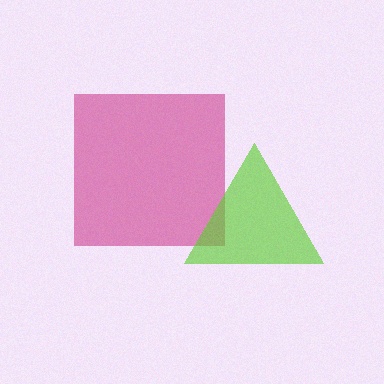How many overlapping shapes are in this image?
There are 2 overlapping shapes in the image.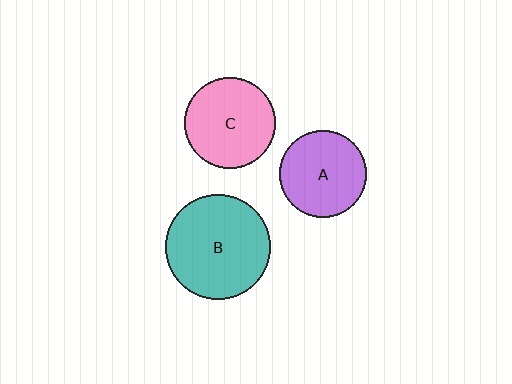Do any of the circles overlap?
No, none of the circles overlap.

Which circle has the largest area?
Circle B (teal).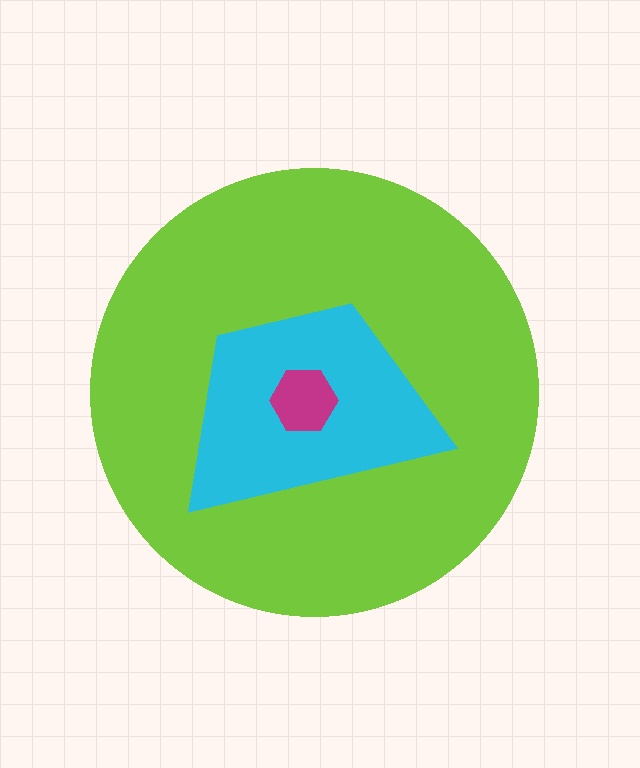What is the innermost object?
The magenta hexagon.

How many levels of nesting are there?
3.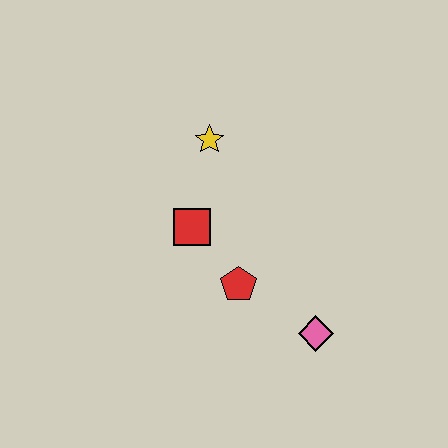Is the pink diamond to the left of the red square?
No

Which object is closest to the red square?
The red pentagon is closest to the red square.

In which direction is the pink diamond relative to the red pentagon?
The pink diamond is to the right of the red pentagon.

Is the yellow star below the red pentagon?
No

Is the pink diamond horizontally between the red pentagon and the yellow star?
No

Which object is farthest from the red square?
The pink diamond is farthest from the red square.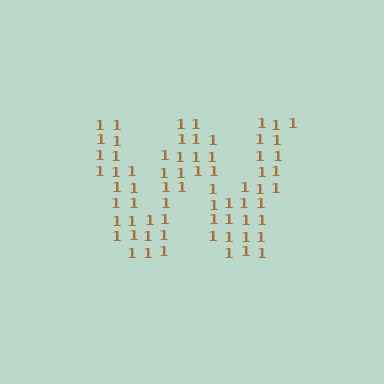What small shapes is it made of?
It is made of small digit 1's.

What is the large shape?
The large shape is the letter W.